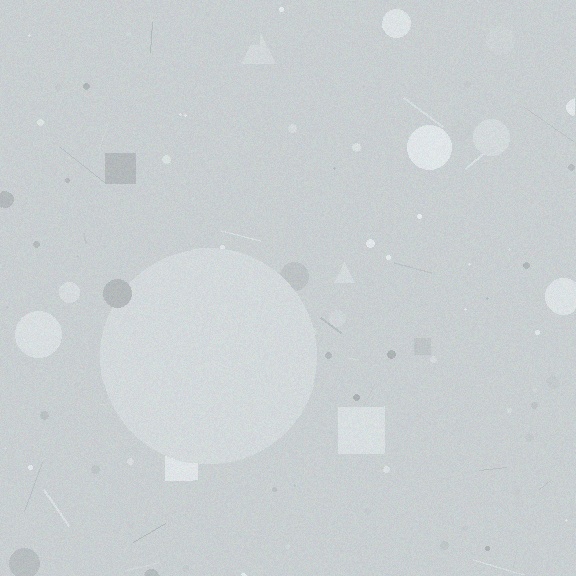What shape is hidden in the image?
A circle is hidden in the image.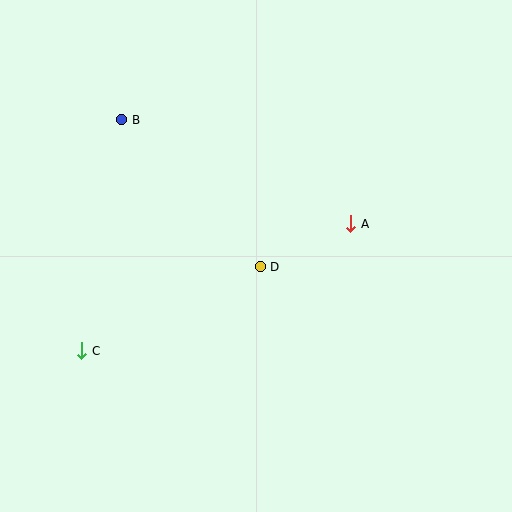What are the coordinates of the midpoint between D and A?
The midpoint between D and A is at (305, 245).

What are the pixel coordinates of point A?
Point A is at (351, 224).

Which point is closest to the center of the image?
Point D at (260, 267) is closest to the center.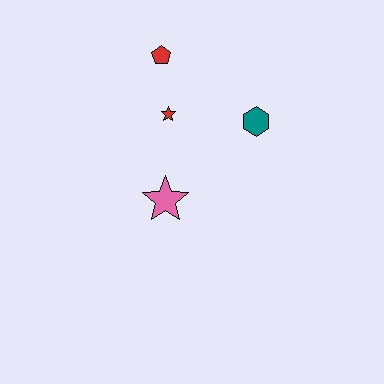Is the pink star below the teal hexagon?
Yes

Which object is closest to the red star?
The red pentagon is closest to the red star.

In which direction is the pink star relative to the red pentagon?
The pink star is below the red pentagon.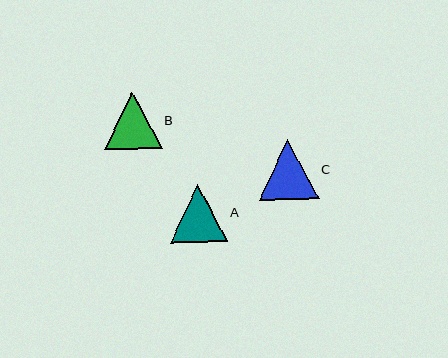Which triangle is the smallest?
Triangle B is the smallest with a size of approximately 57 pixels.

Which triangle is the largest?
Triangle C is the largest with a size of approximately 60 pixels.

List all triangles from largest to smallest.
From largest to smallest: C, A, B.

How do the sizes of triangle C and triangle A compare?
Triangle C and triangle A are approximately the same size.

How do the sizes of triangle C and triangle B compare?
Triangle C and triangle B are approximately the same size.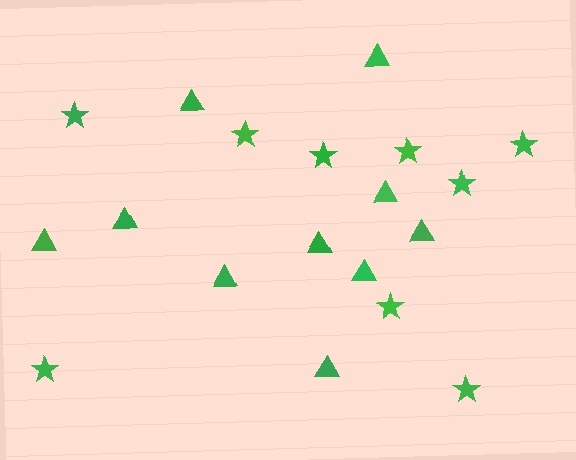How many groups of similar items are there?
There are 2 groups: one group of triangles (10) and one group of stars (9).